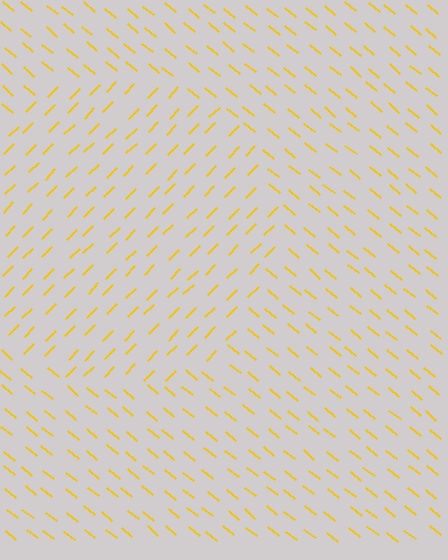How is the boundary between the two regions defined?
The boundary is defined purely by a change in line orientation (approximately 85 degrees difference). All lines are the same color and thickness.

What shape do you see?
I see a circle.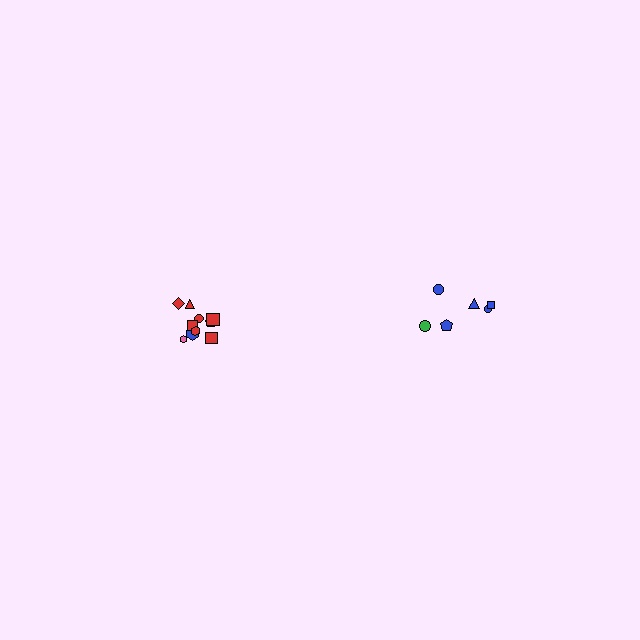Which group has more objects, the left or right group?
The left group.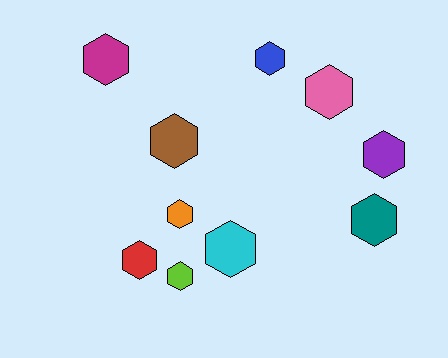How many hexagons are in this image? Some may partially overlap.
There are 10 hexagons.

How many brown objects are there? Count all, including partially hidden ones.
There is 1 brown object.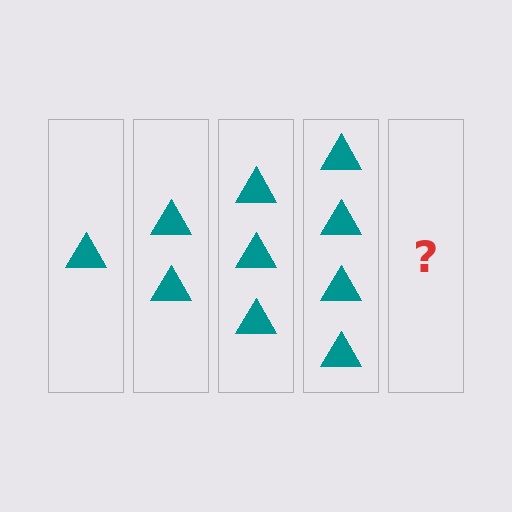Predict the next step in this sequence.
The next step is 5 triangles.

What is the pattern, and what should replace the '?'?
The pattern is that each step adds one more triangle. The '?' should be 5 triangles.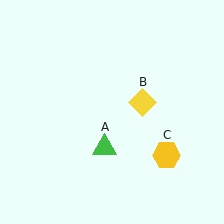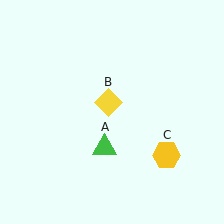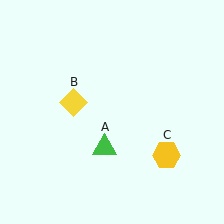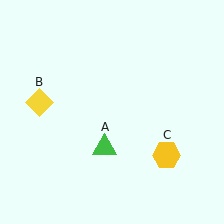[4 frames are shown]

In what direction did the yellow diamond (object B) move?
The yellow diamond (object B) moved left.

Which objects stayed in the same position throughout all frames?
Green triangle (object A) and yellow hexagon (object C) remained stationary.